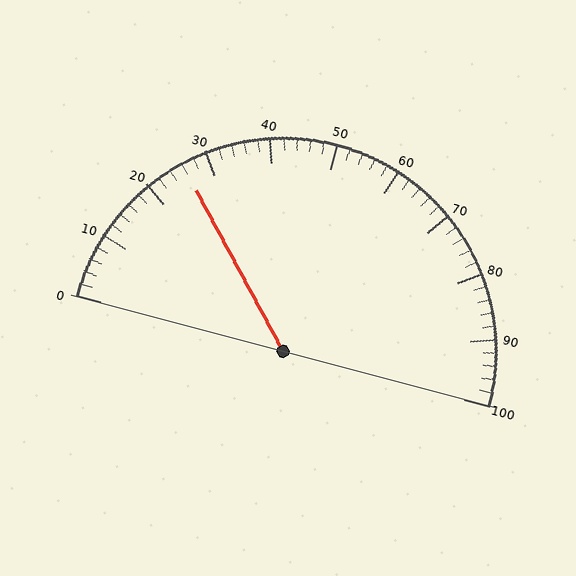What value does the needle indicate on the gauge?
The needle indicates approximately 26.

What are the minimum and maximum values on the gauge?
The gauge ranges from 0 to 100.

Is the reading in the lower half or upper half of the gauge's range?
The reading is in the lower half of the range (0 to 100).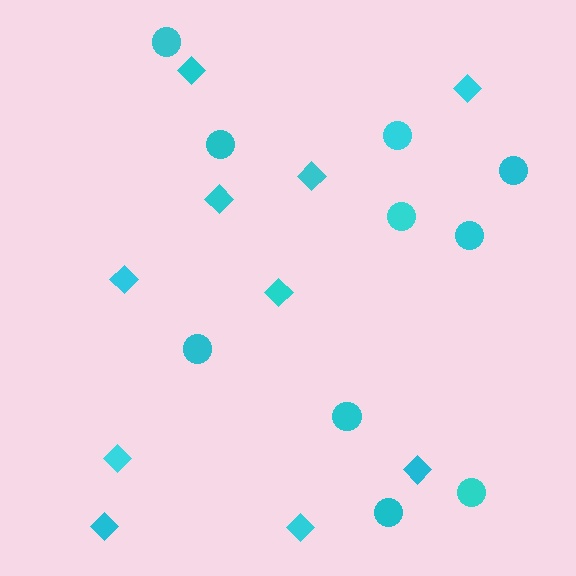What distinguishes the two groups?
There are 2 groups: one group of diamonds (10) and one group of circles (10).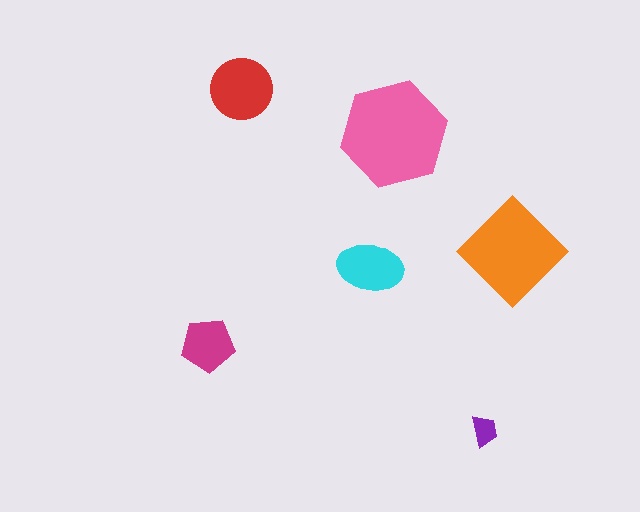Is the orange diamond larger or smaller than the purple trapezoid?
Larger.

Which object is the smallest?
The purple trapezoid.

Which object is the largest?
The pink hexagon.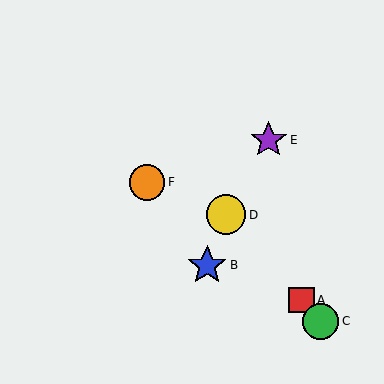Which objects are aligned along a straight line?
Objects A, C, D are aligned along a straight line.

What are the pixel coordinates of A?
Object A is at (302, 300).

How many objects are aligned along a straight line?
3 objects (A, C, D) are aligned along a straight line.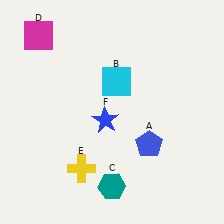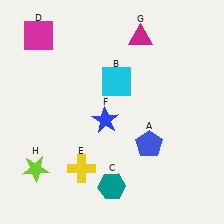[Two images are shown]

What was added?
A magenta triangle (G), a lime star (H) were added in Image 2.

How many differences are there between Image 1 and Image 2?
There are 2 differences between the two images.